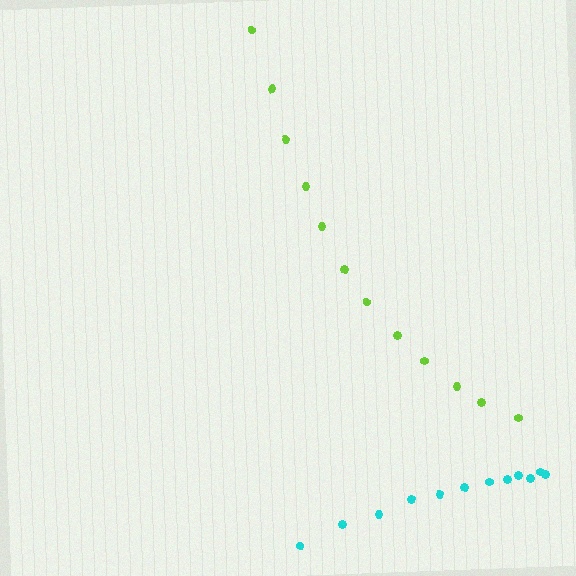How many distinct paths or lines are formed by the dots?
There are 2 distinct paths.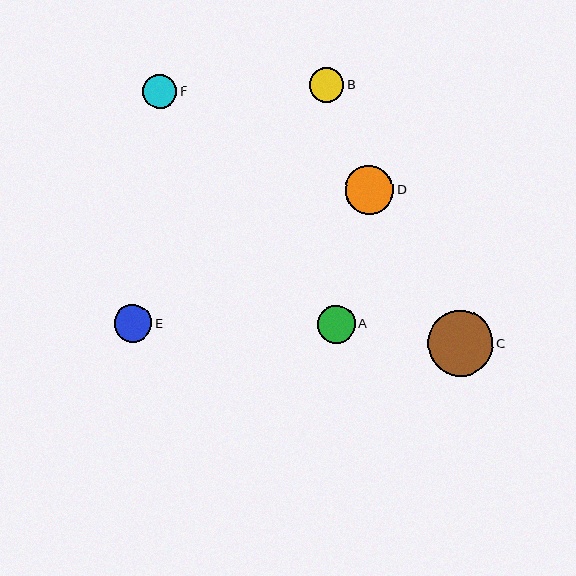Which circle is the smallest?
Circle F is the smallest with a size of approximately 35 pixels.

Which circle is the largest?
Circle C is the largest with a size of approximately 66 pixels.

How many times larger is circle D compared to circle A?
Circle D is approximately 1.3 times the size of circle A.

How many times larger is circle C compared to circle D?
Circle C is approximately 1.4 times the size of circle D.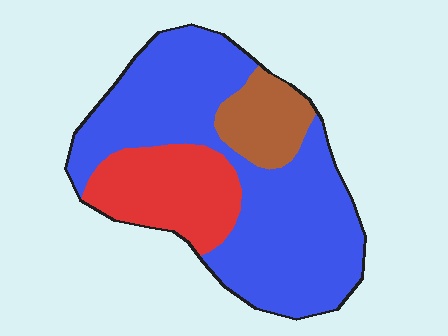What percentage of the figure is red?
Red takes up less than a quarter of the figure.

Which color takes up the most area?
Blue, at roughly 65%.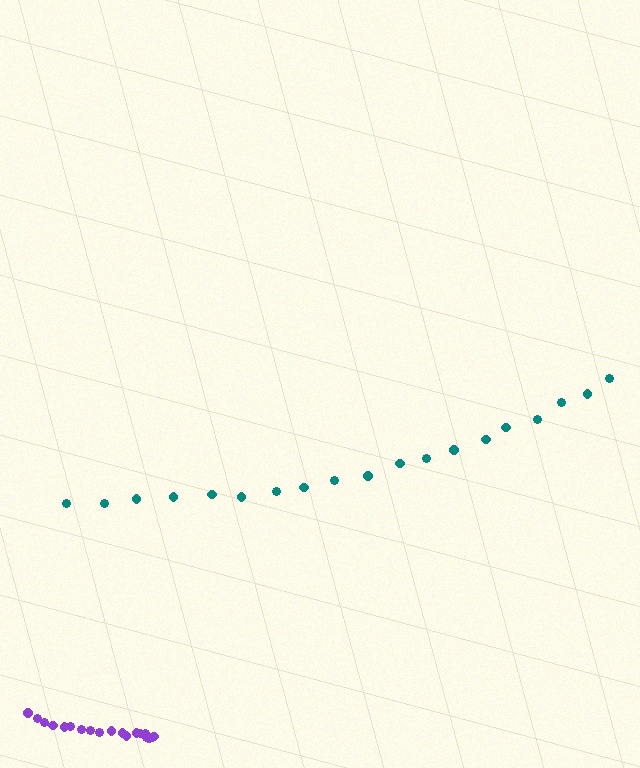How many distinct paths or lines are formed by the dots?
There are 2 distinct paths.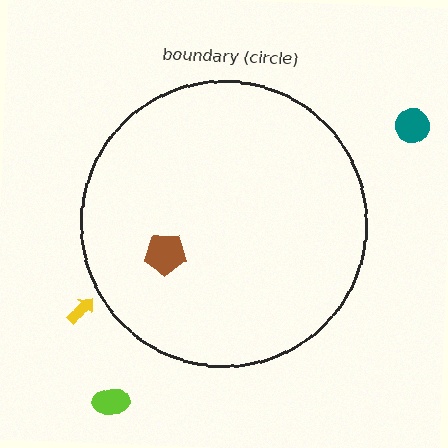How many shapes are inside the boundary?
1 inside, 3 outside.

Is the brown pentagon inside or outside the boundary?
Inside.